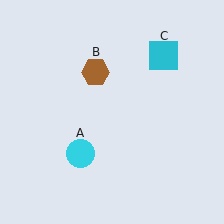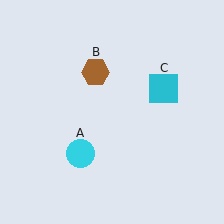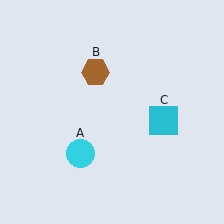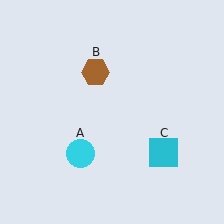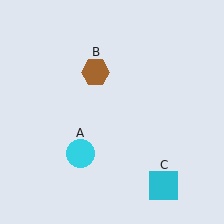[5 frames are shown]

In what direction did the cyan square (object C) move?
The cyan square (object C) moved down.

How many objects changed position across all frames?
1 object changed position: cyan square (object C).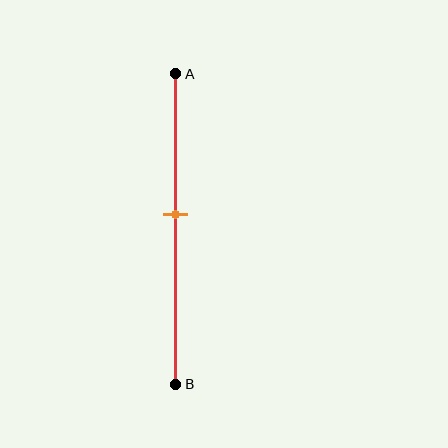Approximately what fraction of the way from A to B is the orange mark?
The orange mark is approximately 45% of the way from A to B.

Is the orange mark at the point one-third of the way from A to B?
No, the mark is at about 45% from A, not at the 33% one-third point.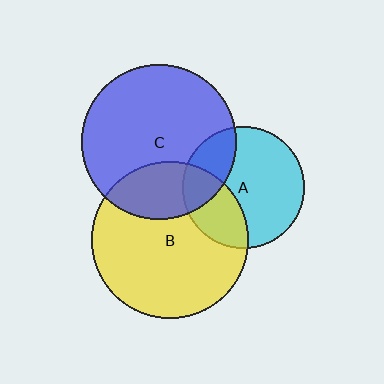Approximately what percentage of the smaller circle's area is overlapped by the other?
Approximately 25%.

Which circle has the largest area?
Circle B (yellow).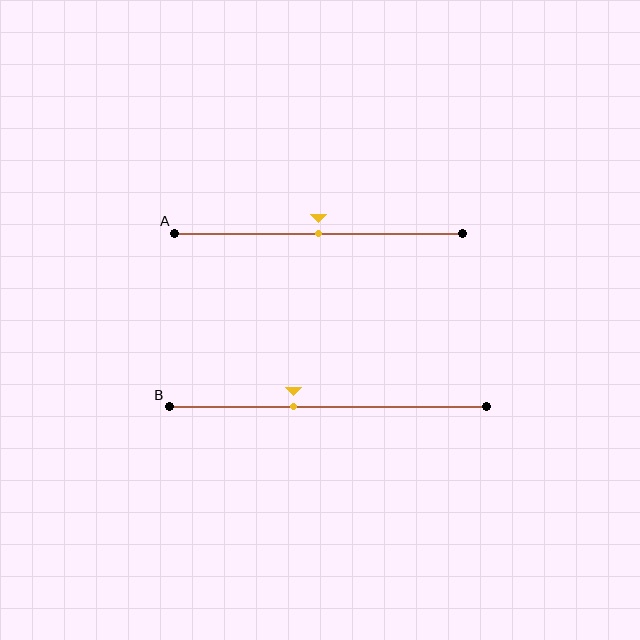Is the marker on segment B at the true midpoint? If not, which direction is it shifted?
No, the marker on segment B is shifted to the left by about 11% of the segment length.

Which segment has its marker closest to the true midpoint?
Segment A has its marker closest to the true midpoint.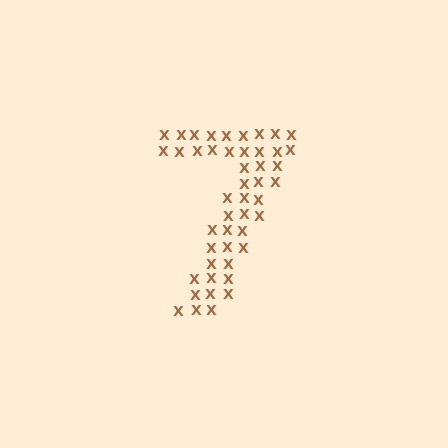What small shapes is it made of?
It is made of small letter X's.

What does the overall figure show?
The overall figure shows the digit 7.